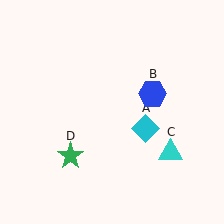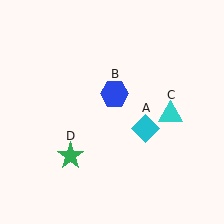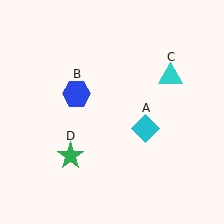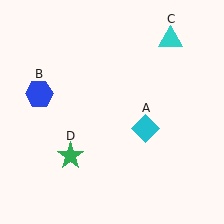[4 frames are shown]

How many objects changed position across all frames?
2 objects changed position: blue hexagon (object B), cyan triangle (object C).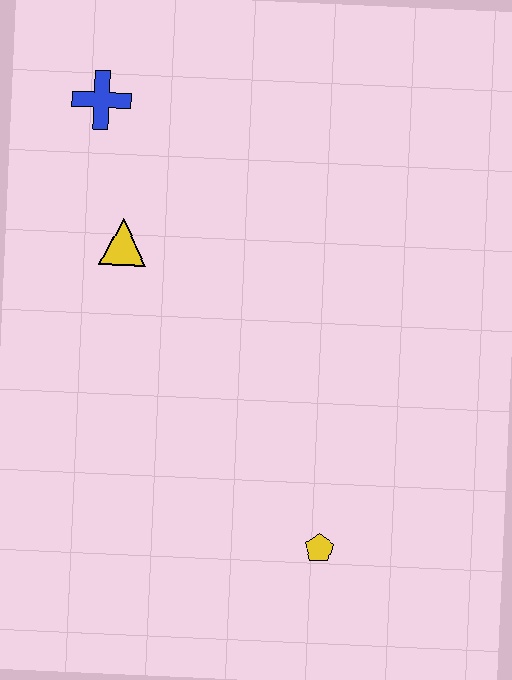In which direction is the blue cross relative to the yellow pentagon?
The blue cross is above the yellow pentagon.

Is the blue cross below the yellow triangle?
No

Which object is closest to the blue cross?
The yellow triangle is closest to the blue cross.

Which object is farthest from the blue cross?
The yellow pentagon is farthest from the blue cross.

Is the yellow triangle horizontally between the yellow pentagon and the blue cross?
Yes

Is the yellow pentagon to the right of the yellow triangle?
Yes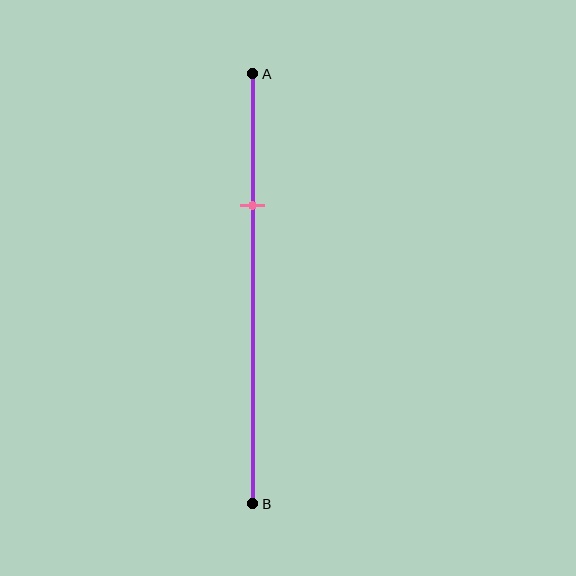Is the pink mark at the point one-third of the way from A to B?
Yes, the mark is approximately at the one-third point.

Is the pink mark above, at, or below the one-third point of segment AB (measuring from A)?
The pink mark is approximately at the one-third point of segment AB.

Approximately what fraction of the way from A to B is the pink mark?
The pink mark is approximately 30% of the way from A to B.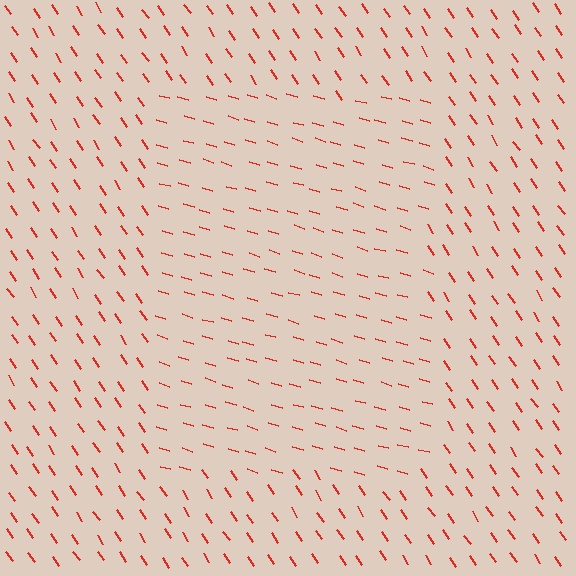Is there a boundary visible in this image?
Yes, there is a texture boundary formed by a change in line orientation.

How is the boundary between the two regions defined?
The boundary is defined purely by a change in line orientation (approximately 39 degrees difference). All lines are the same color and thickness.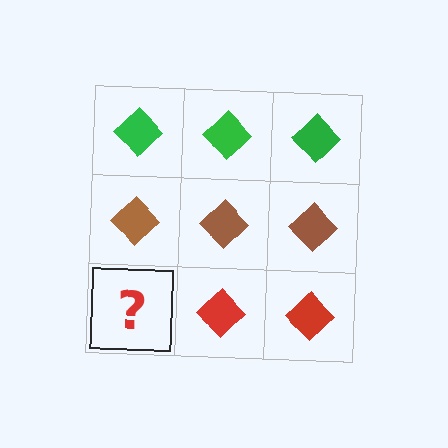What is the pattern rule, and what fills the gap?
The rule is that each row has a consistent color. The gap should be filled with a red diamond.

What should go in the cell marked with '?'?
The missing cell should contain a red diamond.